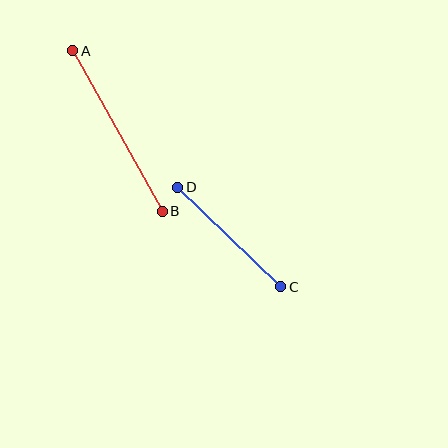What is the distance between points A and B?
The distance is approximately 183 pixels.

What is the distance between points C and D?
The distance is approximately 143 pixels.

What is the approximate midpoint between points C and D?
The midpoint is at approximately (229, 237) pixels.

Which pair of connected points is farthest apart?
Points A and B are farthest apart.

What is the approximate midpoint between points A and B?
The midpoint is at approximately (118, 131) pixels.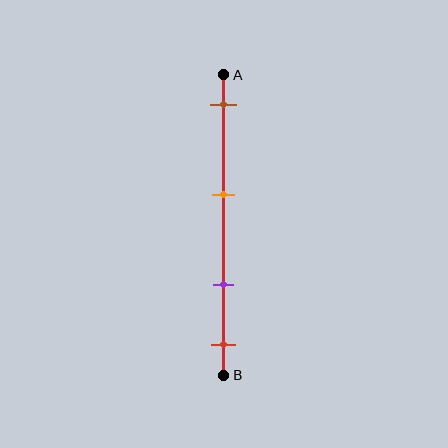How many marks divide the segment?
There are 4 marks dividing the segment.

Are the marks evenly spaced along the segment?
No, the marks are not evenly spaced.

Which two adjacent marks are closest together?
The purple and red marks are the closest adjacent pair.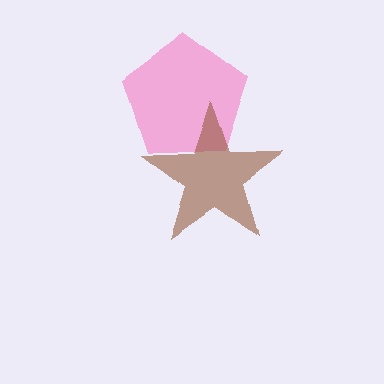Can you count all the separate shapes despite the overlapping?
Yes, there are 2 separate shapes.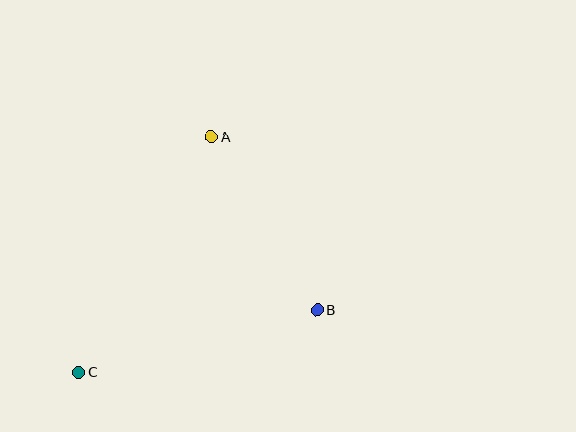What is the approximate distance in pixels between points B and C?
The distance between B and C is approximately 247 pixels.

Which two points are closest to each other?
Points A and B are closest to each other.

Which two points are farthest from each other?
Points A and C are farthest from each other.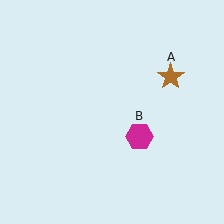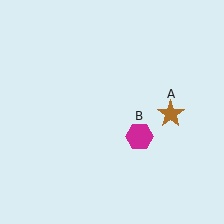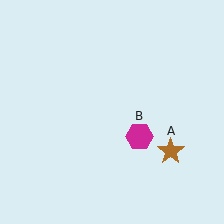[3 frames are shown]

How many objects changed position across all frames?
1 object changed position: brown star (object A).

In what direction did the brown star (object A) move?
The brown star (object A) moved down.